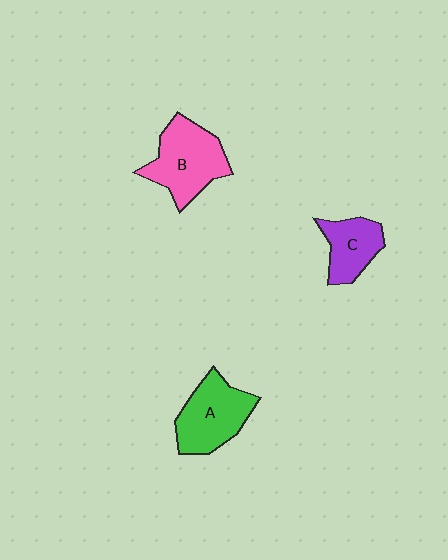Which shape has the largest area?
Shape B (pink).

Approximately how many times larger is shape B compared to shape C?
Approximately 1.6 times.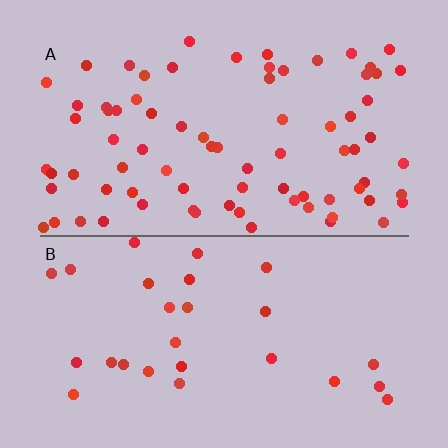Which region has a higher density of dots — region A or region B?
A (the top).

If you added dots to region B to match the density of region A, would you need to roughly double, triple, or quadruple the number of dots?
Approximately triple.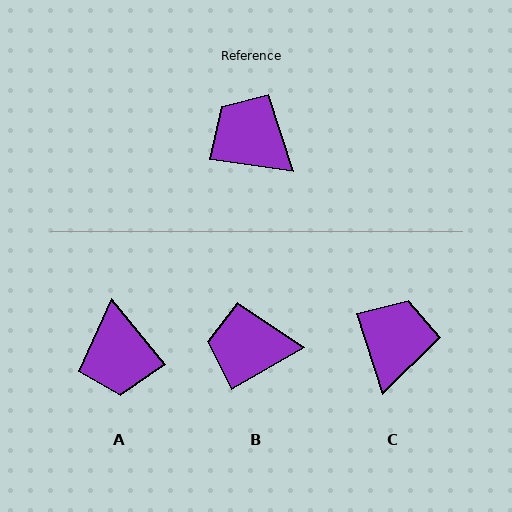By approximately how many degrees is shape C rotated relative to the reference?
Approximately 64 degrees clockwise.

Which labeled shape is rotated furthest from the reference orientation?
A, about 137 degrees away.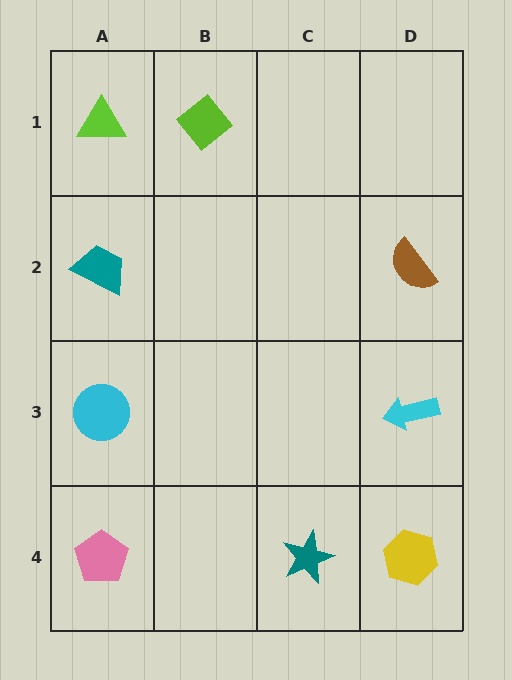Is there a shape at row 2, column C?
No, that cell is empty.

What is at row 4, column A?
A pink pentagon.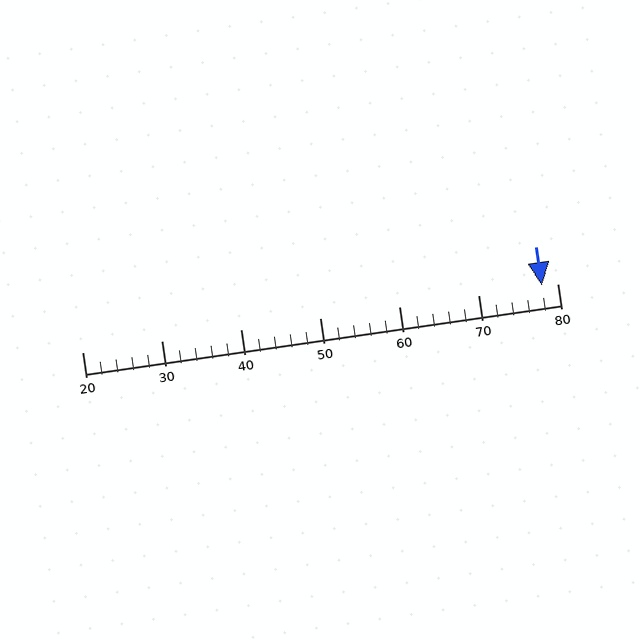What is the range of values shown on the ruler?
The ruler shows values from 20 to 80.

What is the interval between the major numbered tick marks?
The major tick marks are spaced 10 units apart.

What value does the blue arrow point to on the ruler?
The blue arrow points to approximately 78.